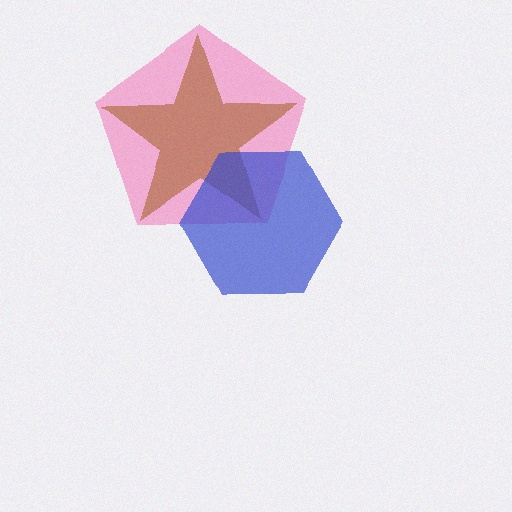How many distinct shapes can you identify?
There are 3 distinct shapes: a pink pentagon, a brown star, a blue hexagon.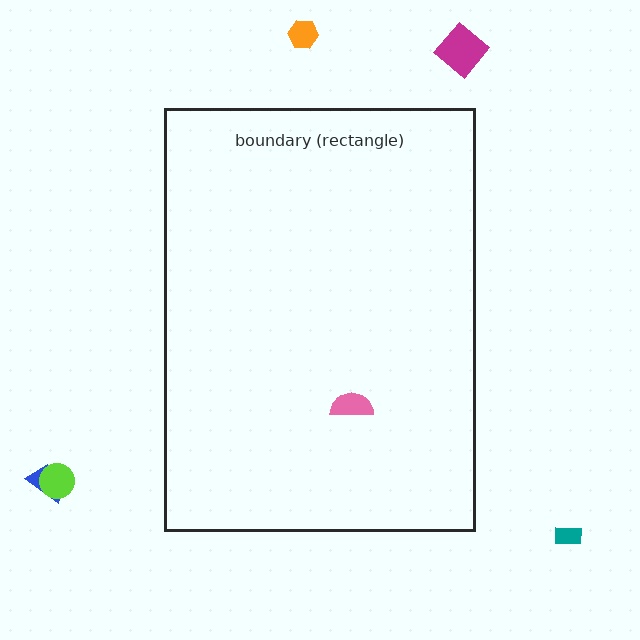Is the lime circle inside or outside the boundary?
Outside.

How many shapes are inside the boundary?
1 inside, 5 outside.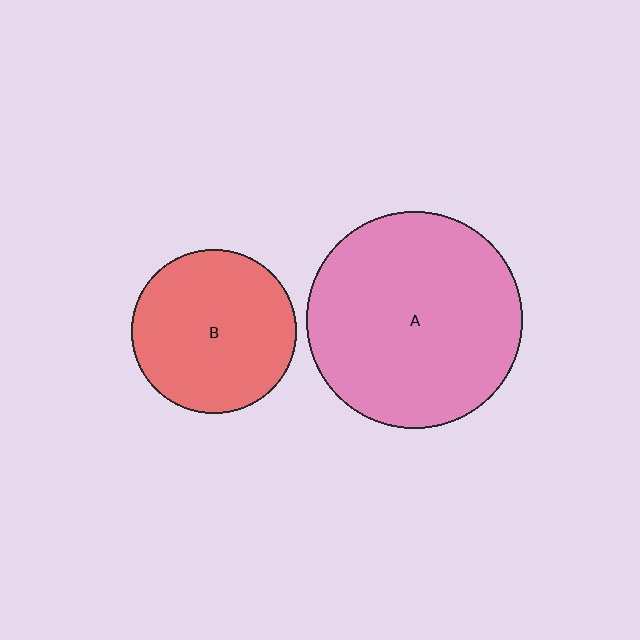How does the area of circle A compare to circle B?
Approximately 1.7 times.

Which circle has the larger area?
Circle A (pink).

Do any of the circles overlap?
No, none of the circles overlap.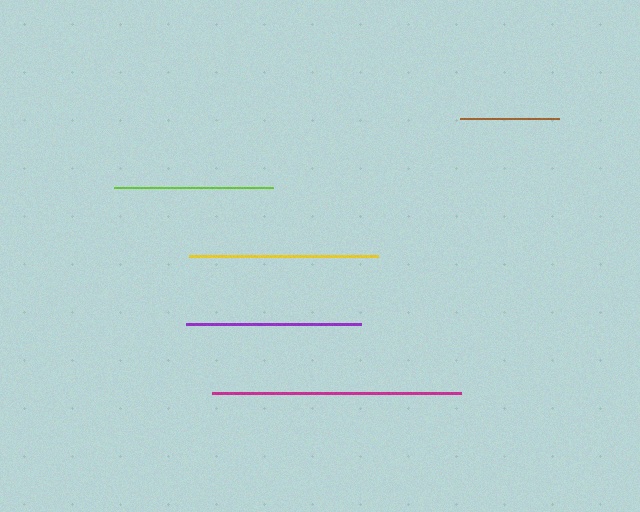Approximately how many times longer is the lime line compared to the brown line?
The lime line is approximately 1.6 times the length of the brown line.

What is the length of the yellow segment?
The yellow segment is approximately 189 pixels long.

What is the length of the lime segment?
The lime segment is approximately 158 pixels long.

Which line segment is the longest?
The magenta line is the longest at approximately 249 pixels.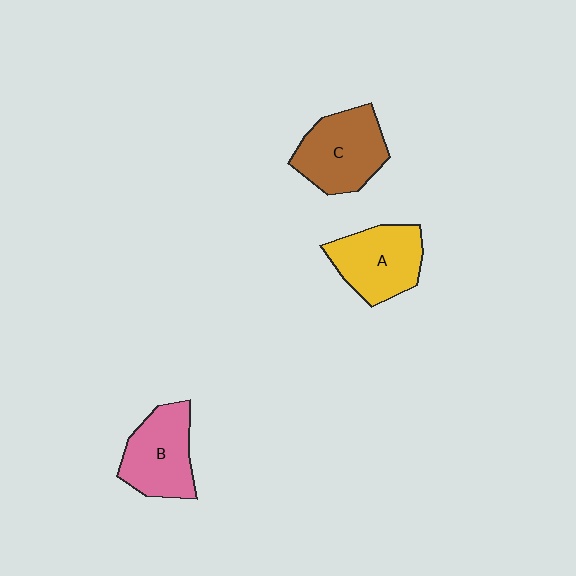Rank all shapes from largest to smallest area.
From largest to smallest: C (brown), A (yellow), B (pink).